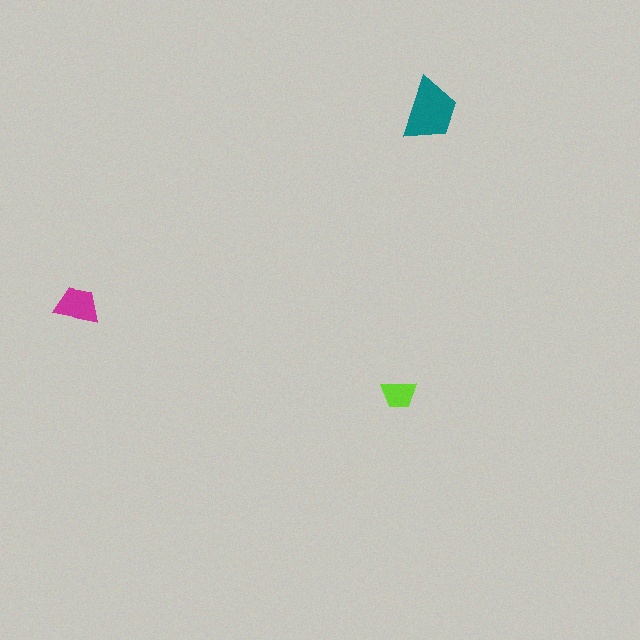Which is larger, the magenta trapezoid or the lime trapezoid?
The magenta one.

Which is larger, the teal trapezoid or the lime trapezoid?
The teal one.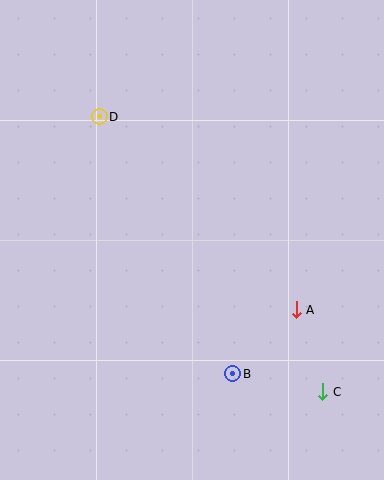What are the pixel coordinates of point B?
Point B is at (233, 374).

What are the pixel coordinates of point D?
Point D is at (99, 117).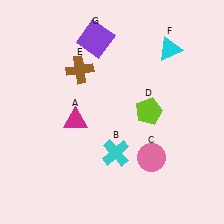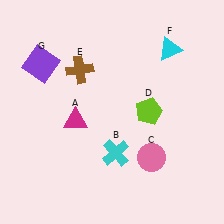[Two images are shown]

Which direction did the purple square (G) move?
The purple square (G) moved left.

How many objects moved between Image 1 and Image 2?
1 object moved between the two images.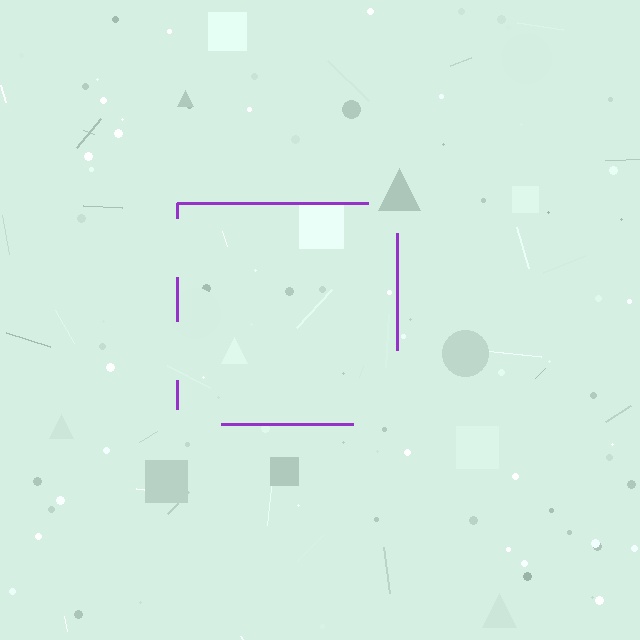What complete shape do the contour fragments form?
The contour fragments form a square.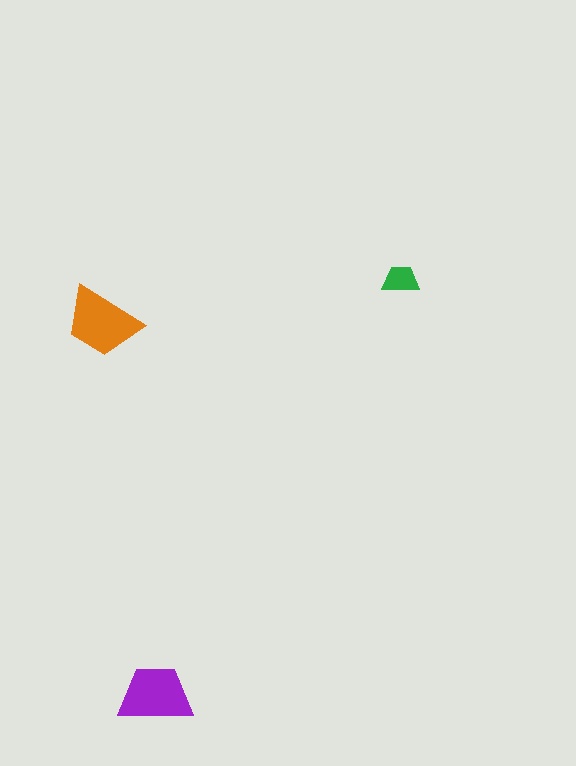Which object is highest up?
The green trapezoid is topmost.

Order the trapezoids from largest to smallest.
the orange one, the purple one, the green one.